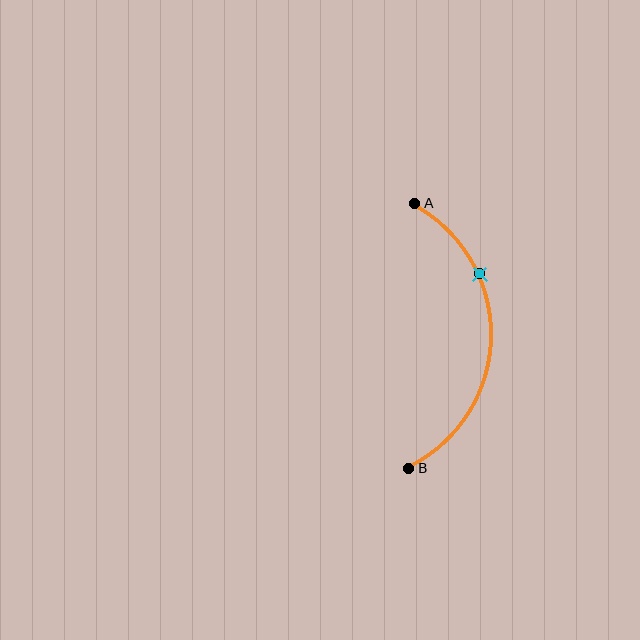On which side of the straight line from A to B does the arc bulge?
The arc bulges to the right of the straight line connecting A and B.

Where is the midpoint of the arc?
The arc midpoint is the point on the curve farthest from the straight line joining A and B. It sits to the right of that line.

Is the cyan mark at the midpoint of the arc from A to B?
No. The cyan mark lies on the arc but is closer to endpoint A. The arc midpoint would be at the point on the curve equidistant along the arc from both A and B.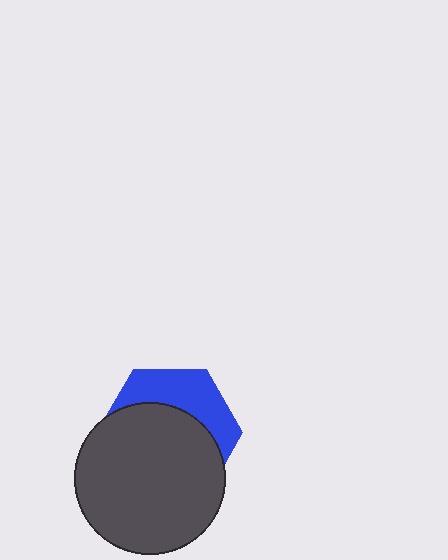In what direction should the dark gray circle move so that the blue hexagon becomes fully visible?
The dark gray circle should move down. That is the shortest direction to clear the overlap and leave the blue hexagon fully visible.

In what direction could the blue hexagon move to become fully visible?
The blue hexagon could move up. That would shift it out from behind the dark gray circle entirely.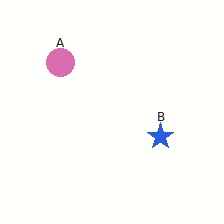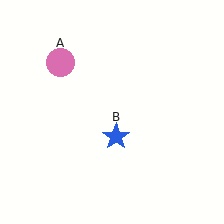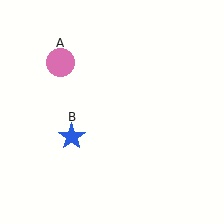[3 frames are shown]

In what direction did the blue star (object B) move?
The blue star (object B) moved left.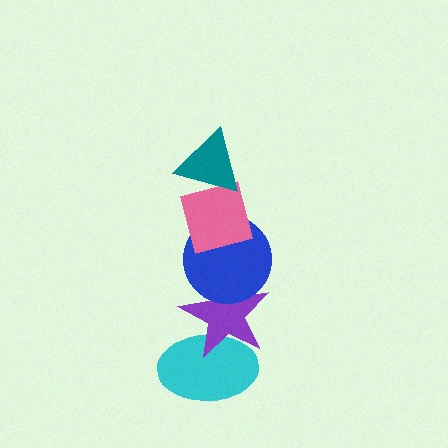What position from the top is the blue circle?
The blue circle is 3rd from the top.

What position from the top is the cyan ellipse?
The cyan ellipse is 5th from the top.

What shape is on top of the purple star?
The blue circle is on top of the purple star.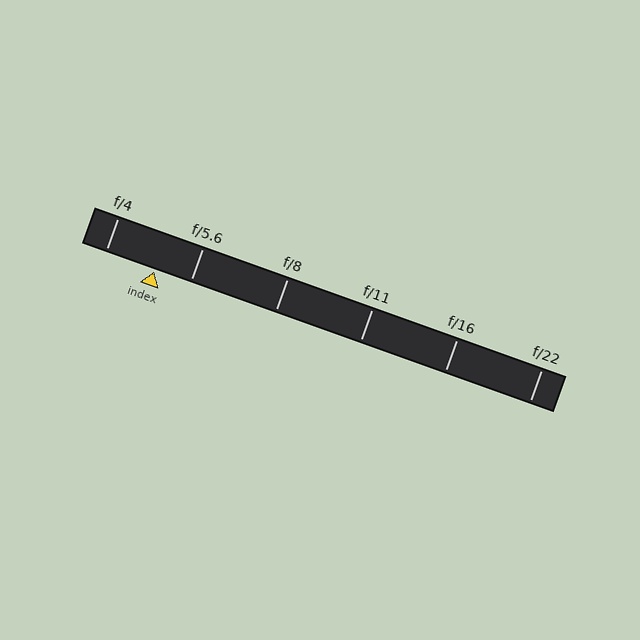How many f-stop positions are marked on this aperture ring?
There are 6 f-stop positions marked.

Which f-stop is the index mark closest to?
The index mark is closest to f/5.6.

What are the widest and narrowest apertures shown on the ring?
The widest aperture shown is f/4 and the narrowest is f/22.